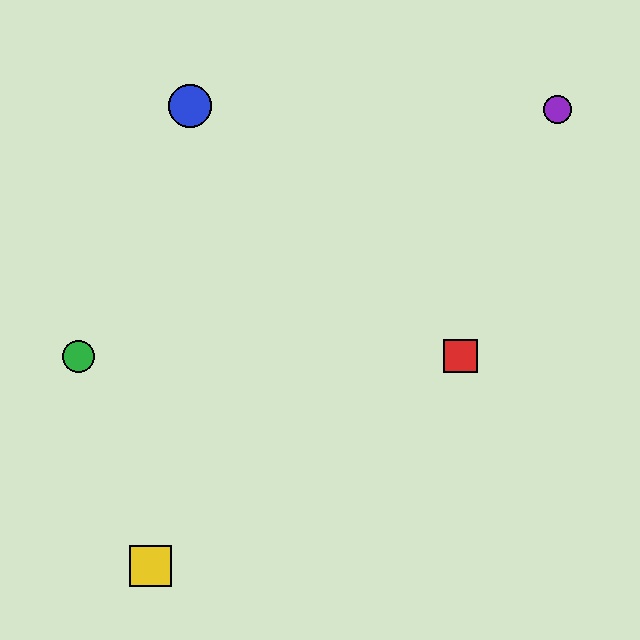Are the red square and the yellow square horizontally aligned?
No, the red square is at y≈356 and the yellow square is at y≈566.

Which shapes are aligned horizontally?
The red square, the green circle are aligned horizontally.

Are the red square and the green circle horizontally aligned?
Yes, both are at y≈356.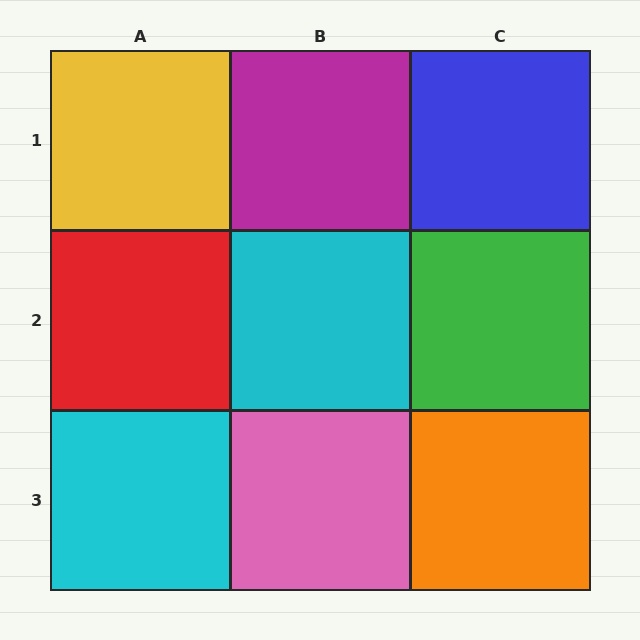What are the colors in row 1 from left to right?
Yellow, magenta, blue.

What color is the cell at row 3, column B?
Pink.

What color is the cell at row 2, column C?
Green.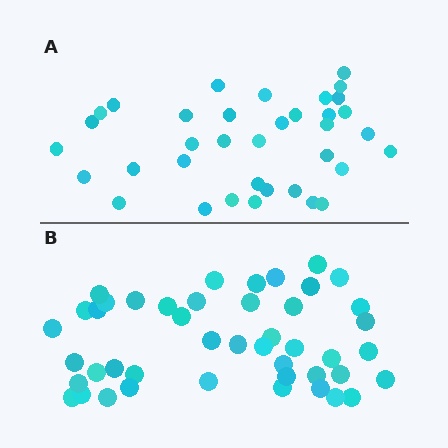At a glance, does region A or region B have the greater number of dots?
Region B (the bottom region) has more dots.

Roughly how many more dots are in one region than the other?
Region B has roughly 8 or so more dots than region A.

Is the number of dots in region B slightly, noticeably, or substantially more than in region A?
Region B has noticeably more, but not dramatically so. The ratio is roughly 1.2 to 1.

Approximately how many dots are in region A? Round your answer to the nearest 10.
About 40 dots. (The exact count is 36, which rounds to 40.)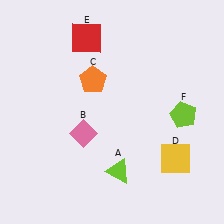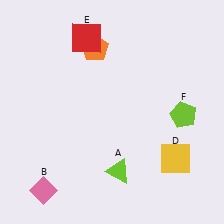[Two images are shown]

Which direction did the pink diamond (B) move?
The pink diamond (B) moved down.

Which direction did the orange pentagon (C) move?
The orange pentagon (C) moved up.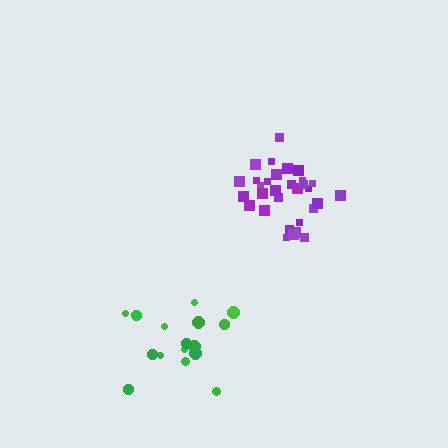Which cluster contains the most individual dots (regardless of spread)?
Purple (31).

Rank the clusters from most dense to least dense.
purple, green.